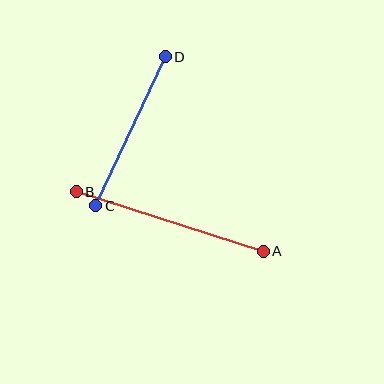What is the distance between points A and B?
The distance is approximately 196 pixels.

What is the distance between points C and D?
The distance is approximately 165 pixels.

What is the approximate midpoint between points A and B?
The midpoint is at approximately (170, 221) pixels.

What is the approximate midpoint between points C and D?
The midpoint is at approximately (130, 131) pixels.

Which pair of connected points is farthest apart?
Points A and B are farthest apart.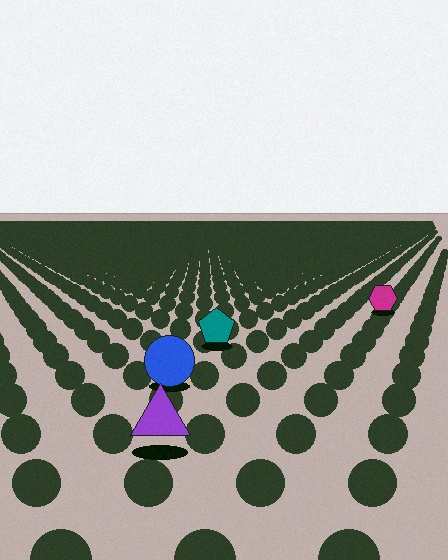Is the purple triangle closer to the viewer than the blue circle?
Yes. The purple triangle is closer — you can tell from the texture gradient: the ground texture is coarser near it.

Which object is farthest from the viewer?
The magenta hexagon is farthest from the viewer. It appears smaller and the ground texture around it is denser.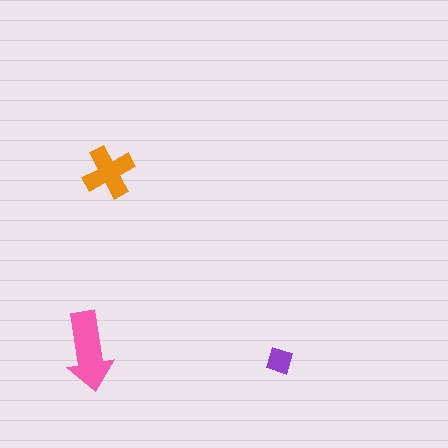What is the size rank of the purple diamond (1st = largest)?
3rd.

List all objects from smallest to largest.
The purple diamond, the orange cross, the pink arrow.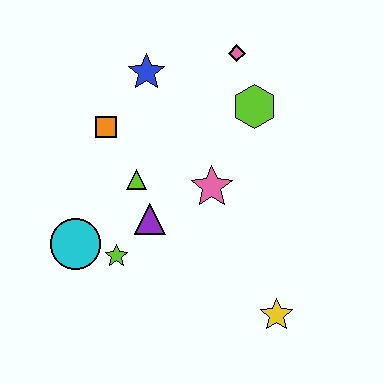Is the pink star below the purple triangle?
No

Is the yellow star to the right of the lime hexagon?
Yes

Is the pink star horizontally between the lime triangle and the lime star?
No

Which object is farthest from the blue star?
The yellow star is farthest from the blue star.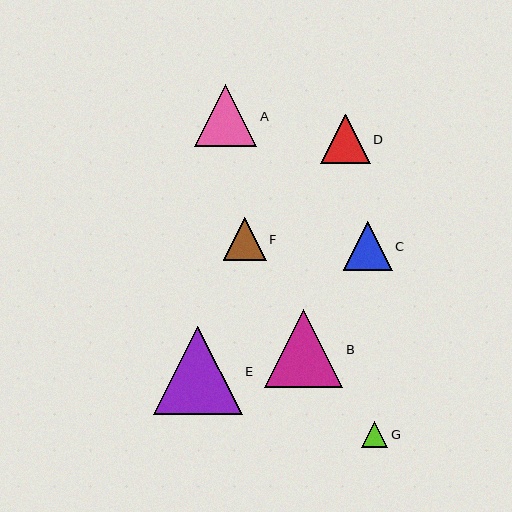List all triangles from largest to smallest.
From largest to smallest: E, B, A, C, D, F, G.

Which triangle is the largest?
Triangle E is the largest with a size of approximately 89 pixels.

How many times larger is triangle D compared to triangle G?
Triangle D is approximately 1.9 times the size of triangle G.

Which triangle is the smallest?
Triangle G is the smallest with a size of approximately 26 pixels.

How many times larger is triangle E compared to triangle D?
Triangle E is approximately 1.8 times the size of triangle D.